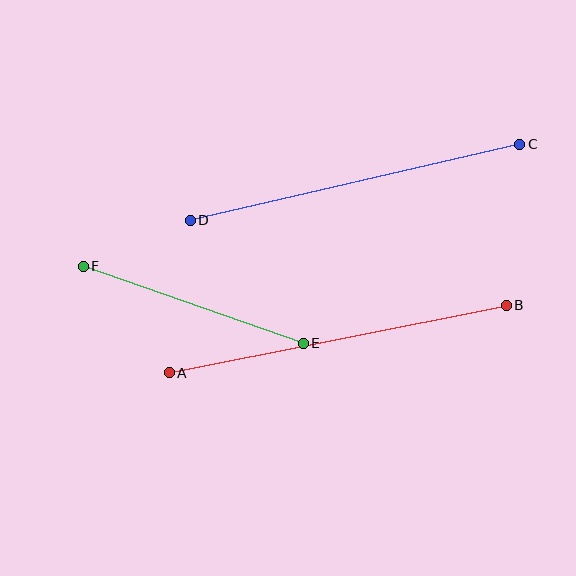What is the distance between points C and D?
The distance is approximately 338 pixels.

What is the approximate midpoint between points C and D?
The midpoint is at approximately (355, 182) pixels.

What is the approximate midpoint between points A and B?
The midpoint is at approximately (338, 339) pixels.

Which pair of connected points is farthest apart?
Points A and B are farthest apart.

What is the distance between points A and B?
The distance is approximately 343 pixels.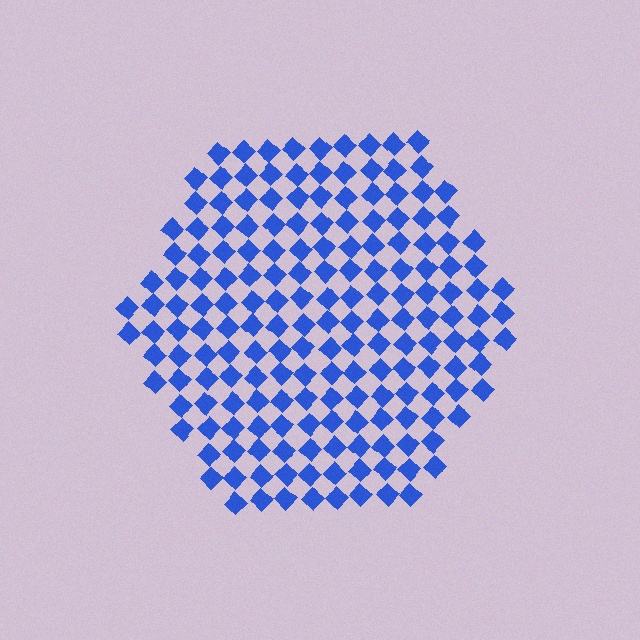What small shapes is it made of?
It is made of small diamonds.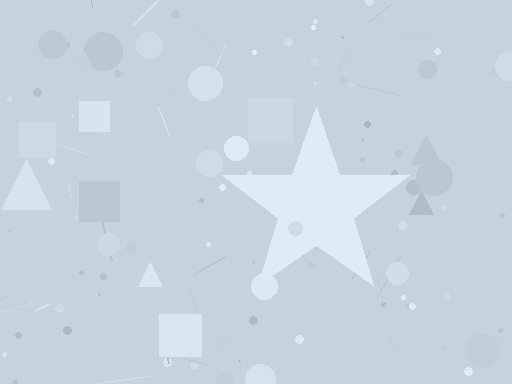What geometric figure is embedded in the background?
A star is embedded in the background.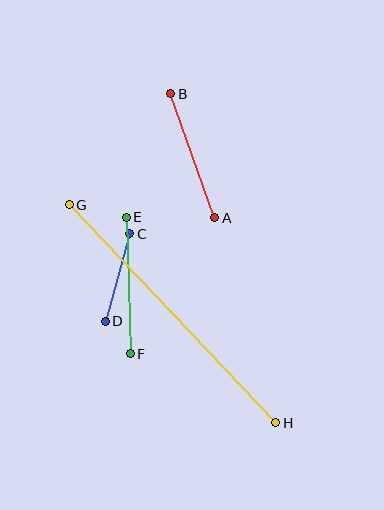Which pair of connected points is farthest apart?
Points G and H are farthest apart.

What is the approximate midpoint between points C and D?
The midpoint is at approximately (117, 278) pixels.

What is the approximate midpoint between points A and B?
The midpoint is at approximately (193, 156) pixels.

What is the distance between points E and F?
The distance is approximately 137 pixels.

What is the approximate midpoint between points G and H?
The midpoint is at approximately (173, 314) pixels.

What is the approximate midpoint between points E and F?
The midpoint is at approximately (128, 286) pixels.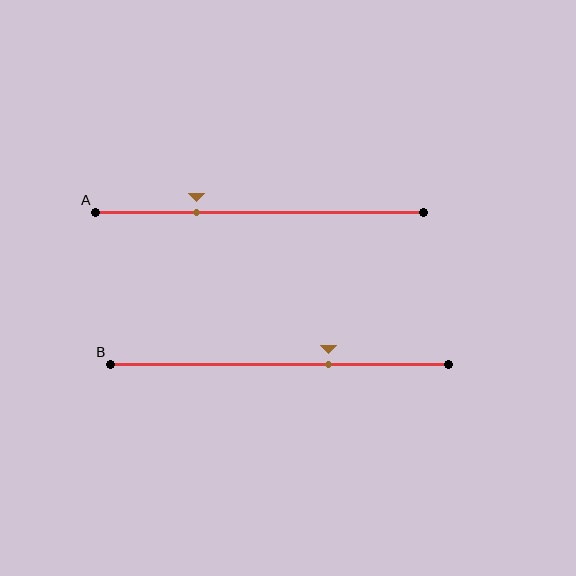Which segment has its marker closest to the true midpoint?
Segment B has its marker closest to the true midpoint.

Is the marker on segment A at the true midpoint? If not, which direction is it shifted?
No, the marker on segment A is shifted to the left by about 19% of the segment length.